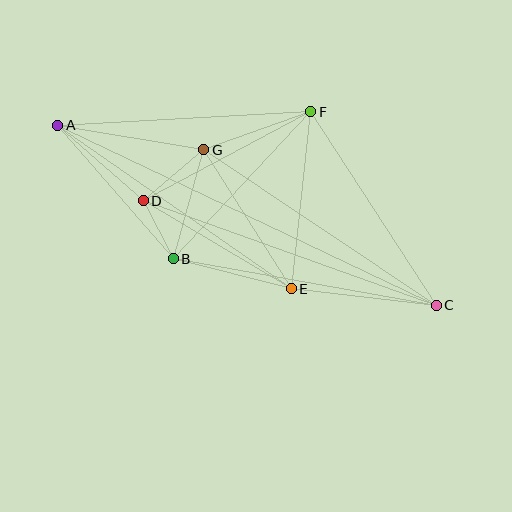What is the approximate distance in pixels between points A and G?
The distance between A and G is approximately 148 pixels.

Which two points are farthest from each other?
Points A and C are farthest from each other.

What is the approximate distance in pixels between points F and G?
The distance between F and G is approximately 113 pixels.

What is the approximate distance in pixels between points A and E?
The distance between A and E is approximately 285 pixels.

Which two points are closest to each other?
Points B and D are closest to each other.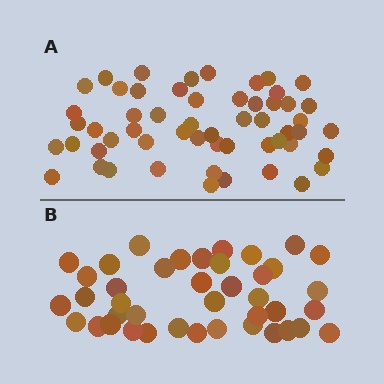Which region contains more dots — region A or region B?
Region A (the top region) has more dots.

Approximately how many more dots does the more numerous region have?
Region A has approximately 15 more dots than region B.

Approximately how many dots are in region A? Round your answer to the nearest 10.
About 60 dots. (The exact count is 55, which rounds to 60.)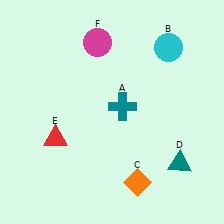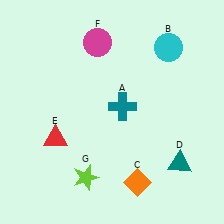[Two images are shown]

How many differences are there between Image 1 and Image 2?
There is 1 difference between the two images.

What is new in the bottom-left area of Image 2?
A lime star (G) was added in the bottom-left area of Image 2.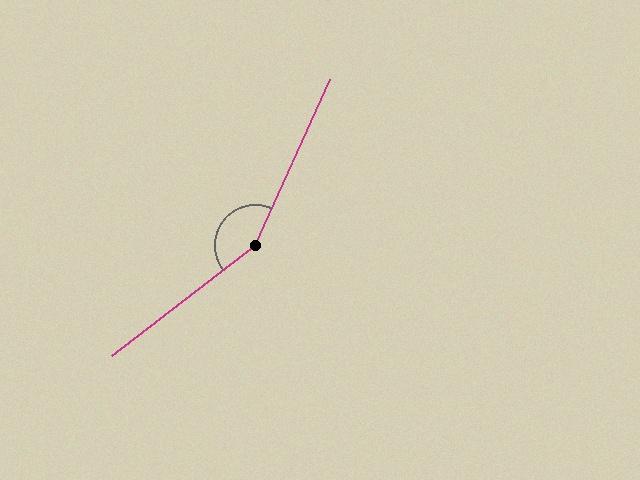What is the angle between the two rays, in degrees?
Approximately 152 degrees.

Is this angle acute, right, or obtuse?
It is obtuse.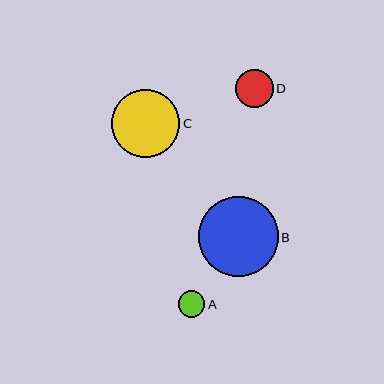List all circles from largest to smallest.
From largest to smallest: B, C, D, A.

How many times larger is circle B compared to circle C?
Circle B is approximately 1.2 times the size of circle C.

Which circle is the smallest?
Circle A is the smallest with a size of approximately 27 pixels.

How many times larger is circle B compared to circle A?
Circle B is approximately 3.0 times the size of circle A.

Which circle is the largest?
Circle B is the largest with a size of approximately 80 pixels.